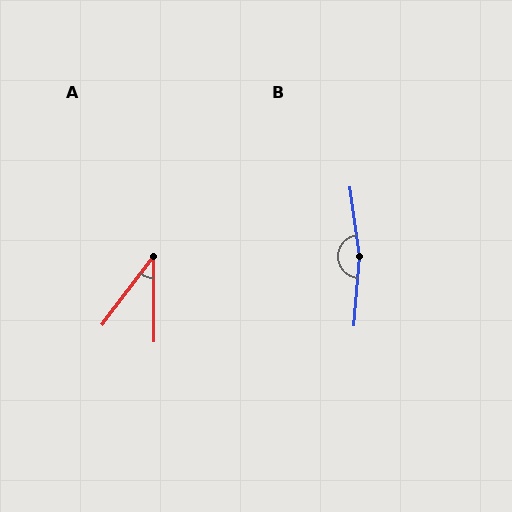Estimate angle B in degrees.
Approximately 168 degrees.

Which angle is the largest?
B, at approximately 168 degrees.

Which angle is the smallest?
A, at approximately 37 degrees.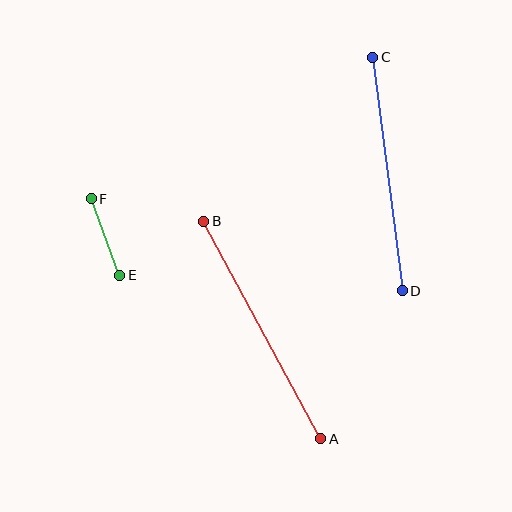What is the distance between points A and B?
The distance is approximately 247 pixels.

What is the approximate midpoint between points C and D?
The midpoint is at approximately (387, 174) pixels.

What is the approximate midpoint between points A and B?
The midpoint is at approximately (262, 330) pixels.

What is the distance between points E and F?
The distance is approximately 81 pixels.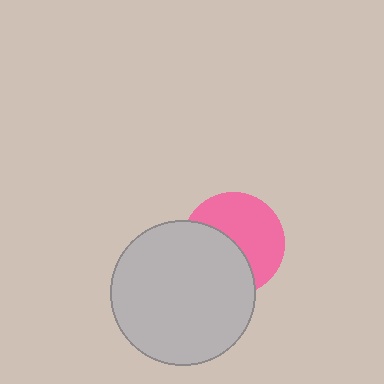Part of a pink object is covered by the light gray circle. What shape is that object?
It is a circle.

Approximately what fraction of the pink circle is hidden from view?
Roughly 45% of the pink circle is hidden behind the light gray circle.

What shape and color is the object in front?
The object in front is a light gray circle.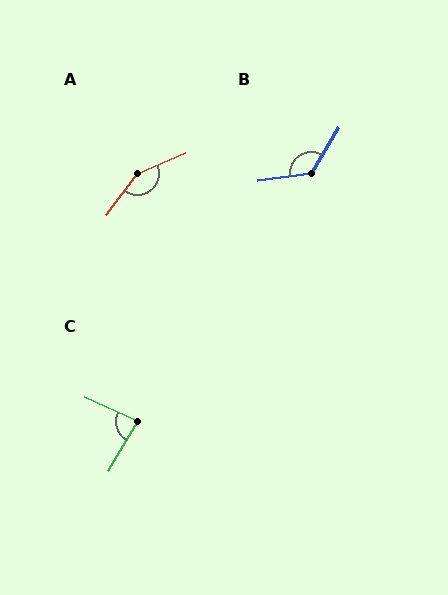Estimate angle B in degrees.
Approximately 128 degrees.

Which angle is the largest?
A, at approximately 151 degrees.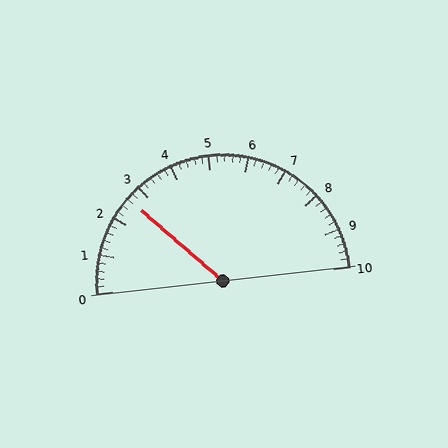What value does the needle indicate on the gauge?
The needle indicates approximately 2.6.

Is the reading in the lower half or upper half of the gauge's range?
The reading is in the lower half of the range (0 to 10).